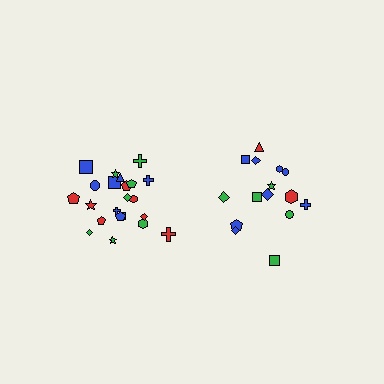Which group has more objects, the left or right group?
The left group.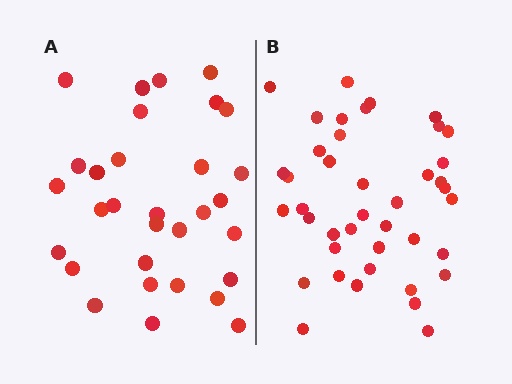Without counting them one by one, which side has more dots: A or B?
Region B (the right region) has more dots.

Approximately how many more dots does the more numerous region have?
Region B has roughly 10 or so more dots than region A.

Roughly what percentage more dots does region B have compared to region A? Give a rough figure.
About 30% more.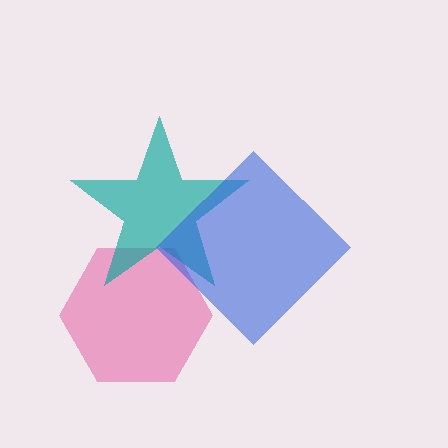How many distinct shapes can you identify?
There are 3 distinct shapes: a pink hexagon, a teal star, a blue diamond.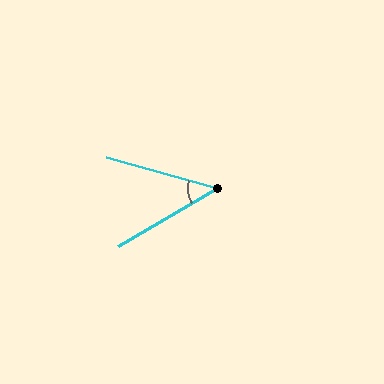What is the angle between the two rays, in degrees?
Approximately 46 degrees.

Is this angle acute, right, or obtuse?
It is acute.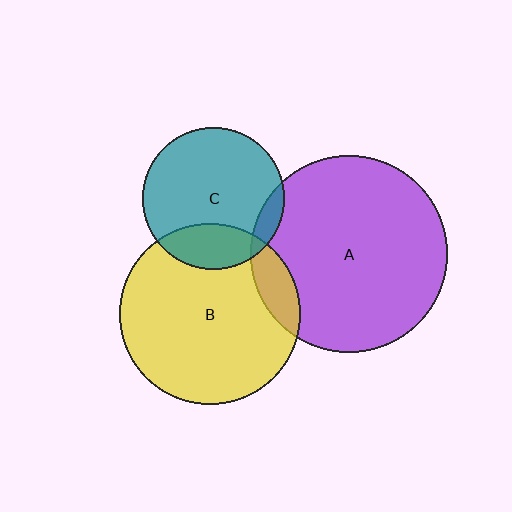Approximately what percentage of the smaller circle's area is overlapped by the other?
Approximately 20%.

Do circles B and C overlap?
Yes.